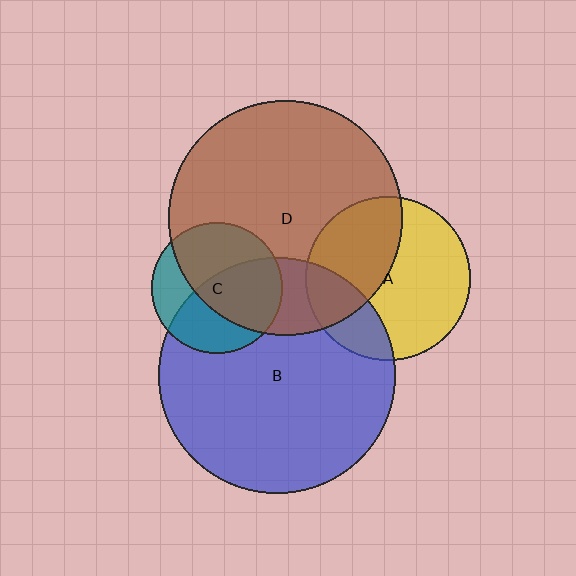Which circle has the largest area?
Circle B (blue).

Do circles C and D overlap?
Yes.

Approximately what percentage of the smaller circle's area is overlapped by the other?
Approximately 60%.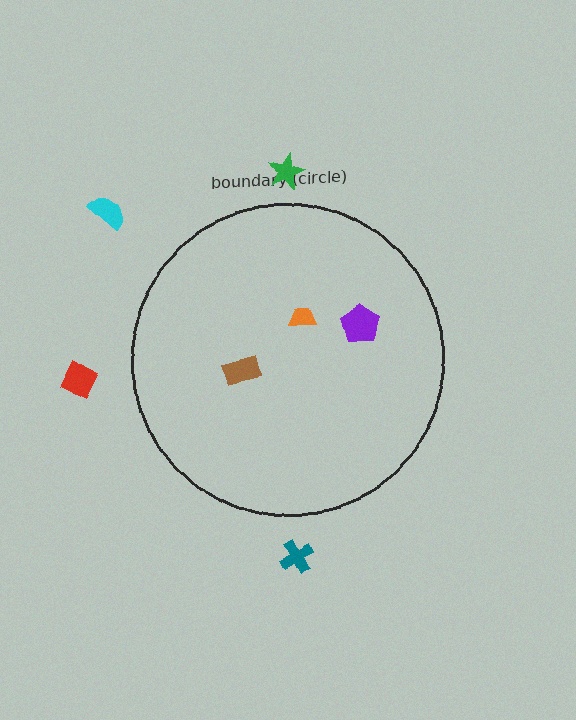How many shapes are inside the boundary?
3 inside, 4 outside.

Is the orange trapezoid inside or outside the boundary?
Inside.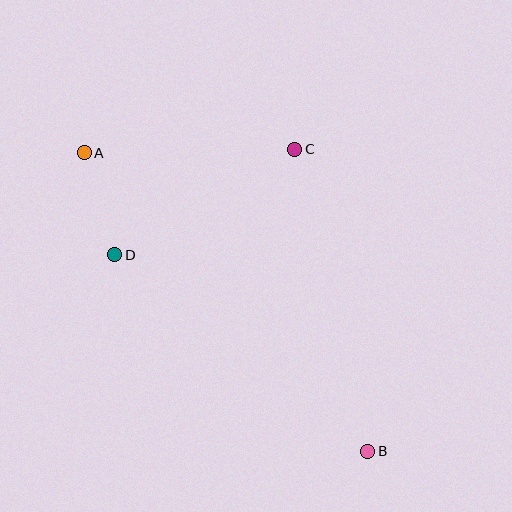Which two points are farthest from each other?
Points A and B are farthest from each other.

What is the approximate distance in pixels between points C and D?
The distance between C and D is approximately 209 pixels.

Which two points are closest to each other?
Points A and D are closest to each other.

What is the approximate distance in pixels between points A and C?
The distance between A and C is approximately 210 pixels.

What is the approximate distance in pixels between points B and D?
The distance between B and D is approximately 320 pixels.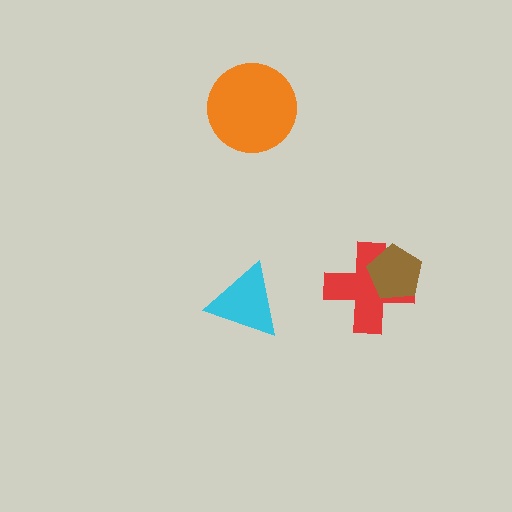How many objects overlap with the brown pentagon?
1 object overlaps with the brown pentagon.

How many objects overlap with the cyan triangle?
0 objects overlap with the cyan triangle.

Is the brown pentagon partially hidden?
No, no other shape covers it.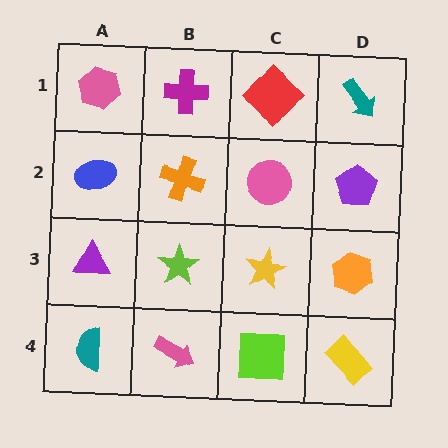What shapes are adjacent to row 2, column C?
A red diamond (row 1, column C), a yellow star (row 3, column C), an orange cross (row 2, column B), a purple pentagon (row 2, column D).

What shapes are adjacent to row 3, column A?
A blue ellipse (row 2, column A), a teal semicircle (row 4, column A), a lime star (row 3, column B).